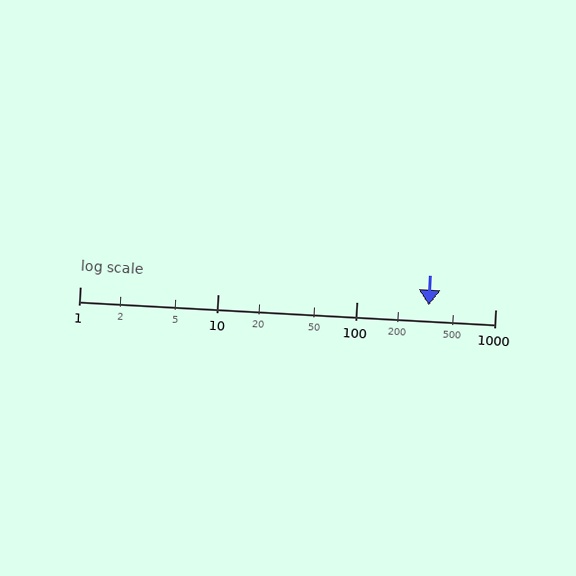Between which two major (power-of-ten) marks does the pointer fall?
The pointer is between 100 and 1000.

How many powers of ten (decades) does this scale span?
The scale spans 3 decades, from 1 to 1000.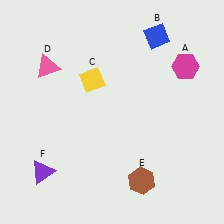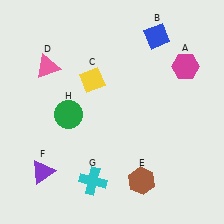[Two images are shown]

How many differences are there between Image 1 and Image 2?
There are 2 differences between the two images.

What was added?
A cyan cross (G), a green circle (H) were added in Image 2.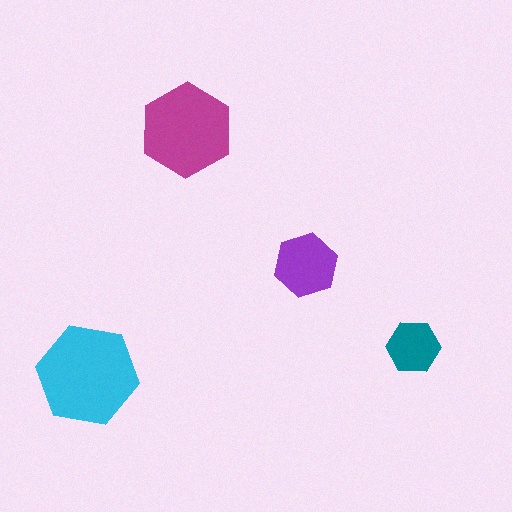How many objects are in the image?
There are 4 objects in the image.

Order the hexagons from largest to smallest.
the cyan one, the magenta one, the purple one, the teal one.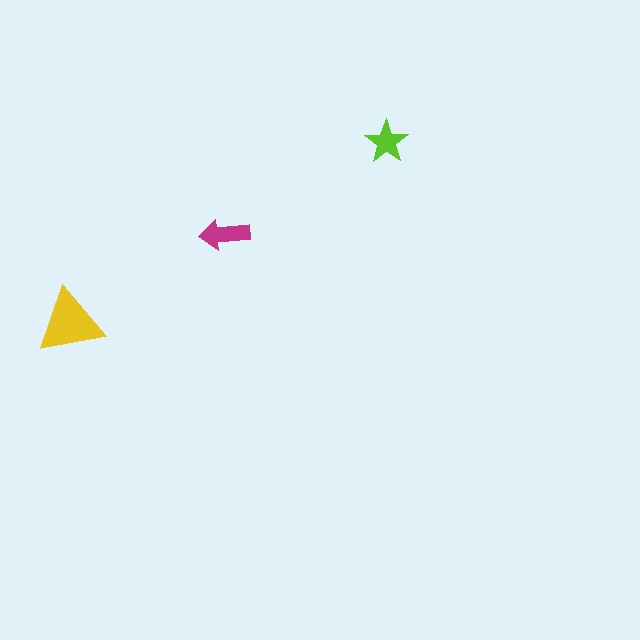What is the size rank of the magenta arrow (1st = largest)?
2nd.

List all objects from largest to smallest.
The yellow triangle, the magenta arrow, the lime star.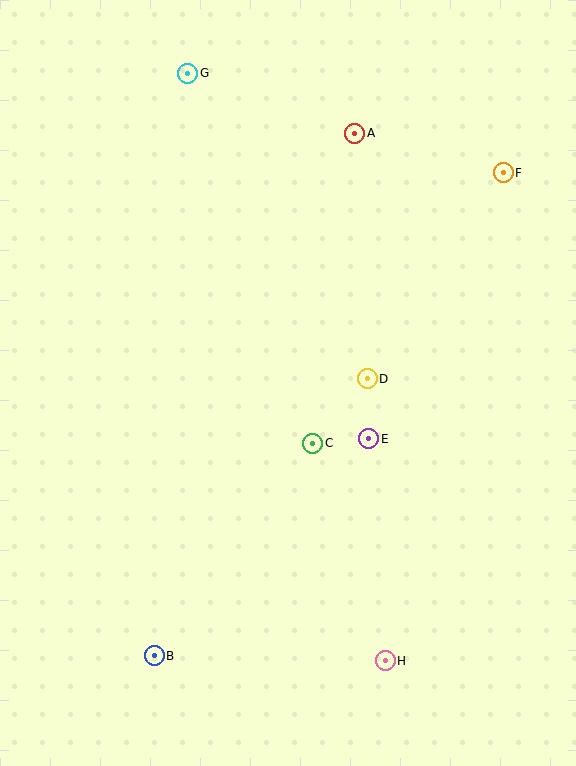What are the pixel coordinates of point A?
Point A is at (355, 133).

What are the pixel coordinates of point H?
Point H is at (385, 661).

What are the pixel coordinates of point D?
Point D is at (367, 379).